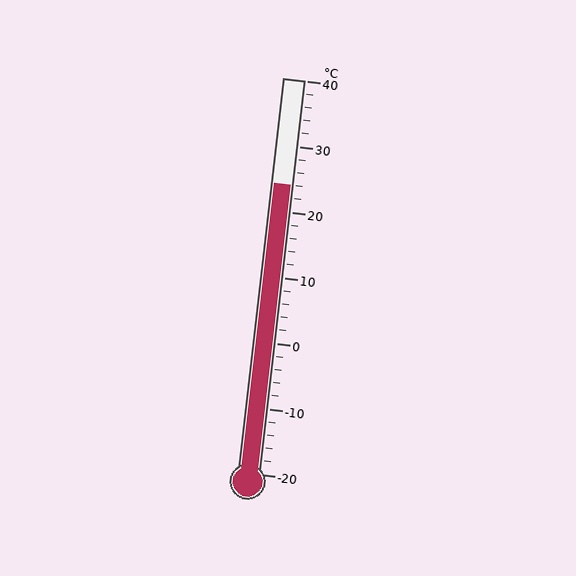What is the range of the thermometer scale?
The thermometer scale ranges from -20°C to 40°C.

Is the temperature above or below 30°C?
The temperature is below 30°C.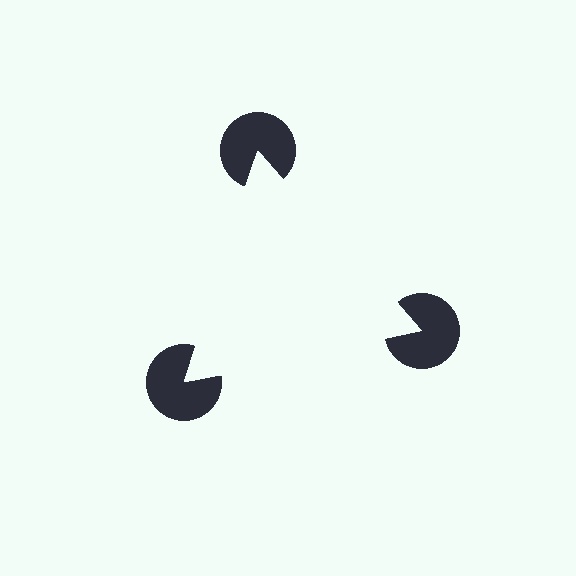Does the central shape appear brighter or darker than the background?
It typically appears slightly brighter than the background, even though no actual brightness change is drawn.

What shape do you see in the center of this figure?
An illusory triangle — its edges are inferred from the aligned wedge cuts in the pac-man discs, not physically drawn.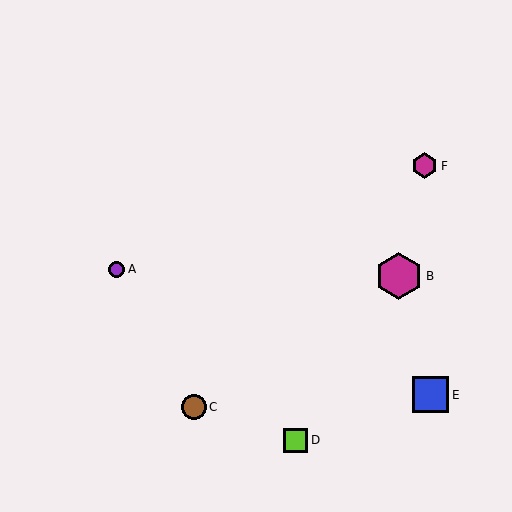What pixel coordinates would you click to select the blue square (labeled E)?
Click at (431, 395) to select the blue square E.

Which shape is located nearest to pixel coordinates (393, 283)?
The magenta hexagon (labeled B) at (399, 276) is nearest to that location.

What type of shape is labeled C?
Shape C is a brown circle.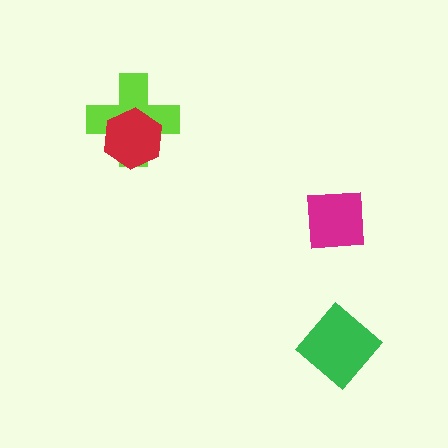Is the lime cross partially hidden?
Yes, it is partially covered by another shape.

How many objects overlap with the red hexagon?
1 object overlaps with the red hexagon.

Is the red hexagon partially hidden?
No, no other shape covers it.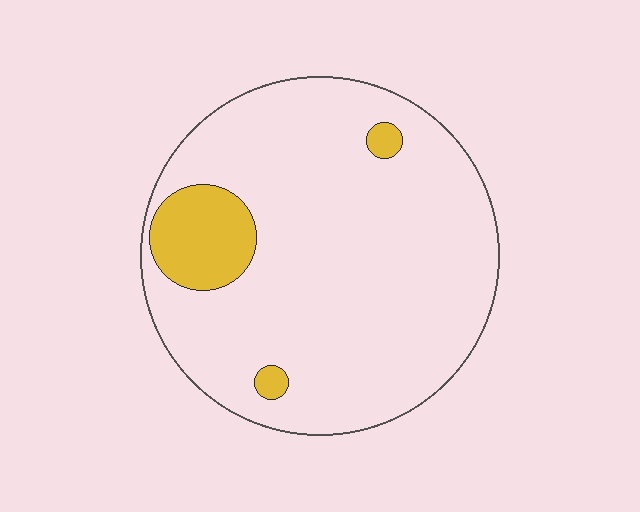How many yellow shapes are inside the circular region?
3.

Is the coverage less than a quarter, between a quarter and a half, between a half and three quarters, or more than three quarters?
Less than a quarter.